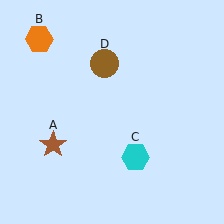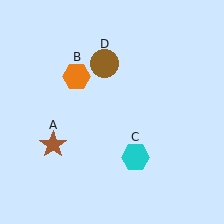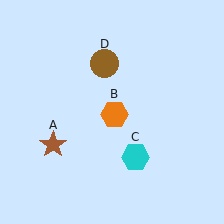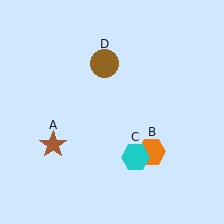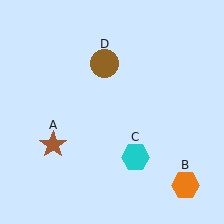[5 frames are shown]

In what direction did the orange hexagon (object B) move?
The orange hexagon (object B) moved down and to the right.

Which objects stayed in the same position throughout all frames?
Brown star (object A) and cyan hexagon (object C) and brown circle (object D) remained stationary.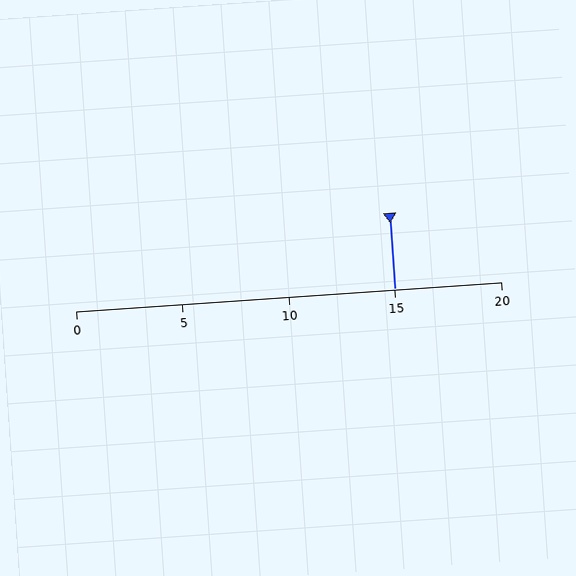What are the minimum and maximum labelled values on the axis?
The axis runs from 0 to 20.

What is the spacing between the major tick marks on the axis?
The major ticks are spaced 5 apart.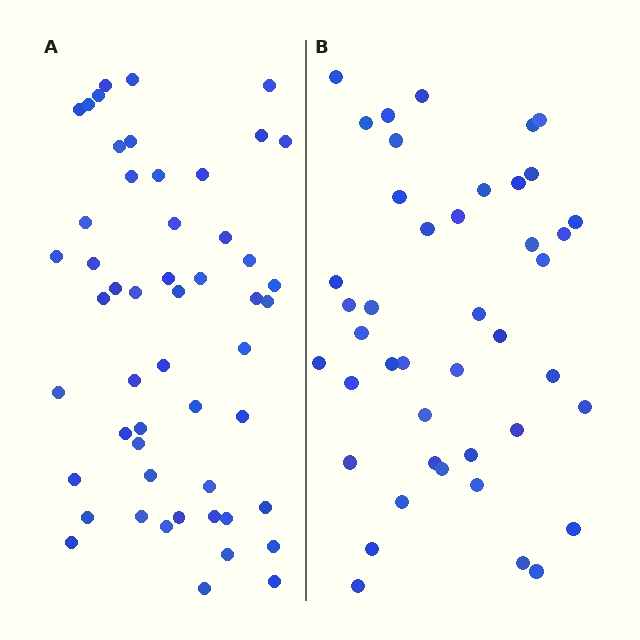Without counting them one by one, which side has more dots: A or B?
Region A (the left region) has more dots.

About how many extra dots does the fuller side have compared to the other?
Region A has roughly 8 or so more dots than region B.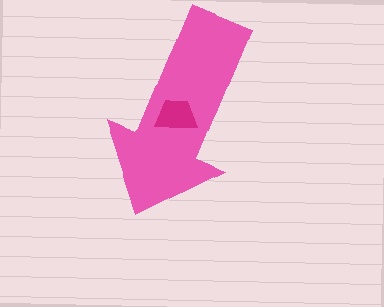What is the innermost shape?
The magenta trapezoid.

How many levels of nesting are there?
2.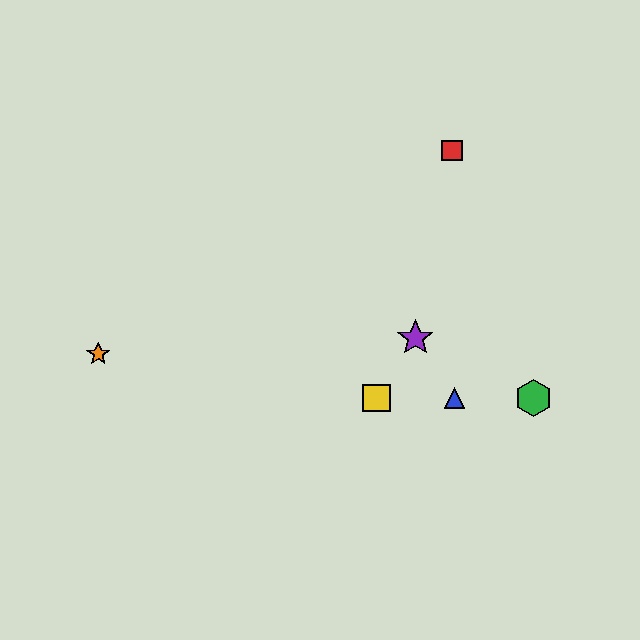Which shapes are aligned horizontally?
The blue triangle, the green hexagon, the yellow square are aligned horizontally.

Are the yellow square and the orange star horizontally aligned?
No, the yellow square is at y≈398 and the orange star is at y≈354.